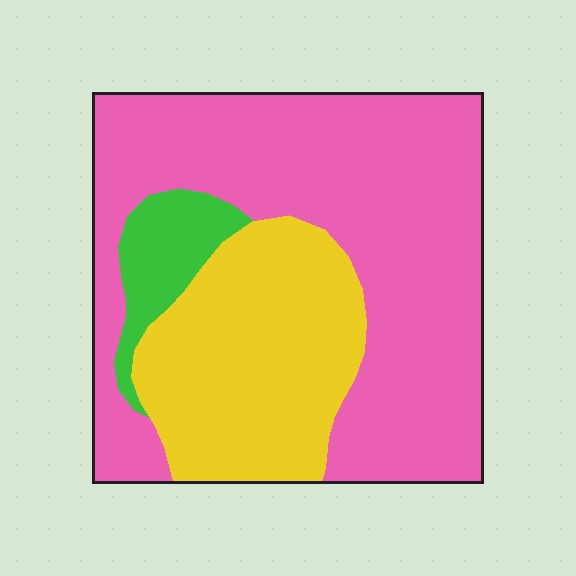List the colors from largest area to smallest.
From largest to smallest: pink, yellow, green.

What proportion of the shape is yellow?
Yellow covers about 30% of the shape.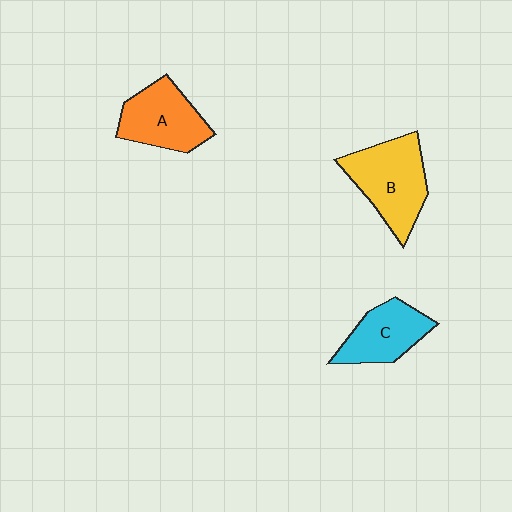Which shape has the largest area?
Shape B (yellow).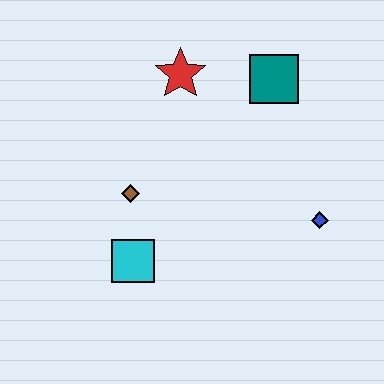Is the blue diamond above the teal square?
No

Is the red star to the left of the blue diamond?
Yes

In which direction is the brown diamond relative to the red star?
The brown diamond is below the red star.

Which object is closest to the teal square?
The red star is closest to the teal square.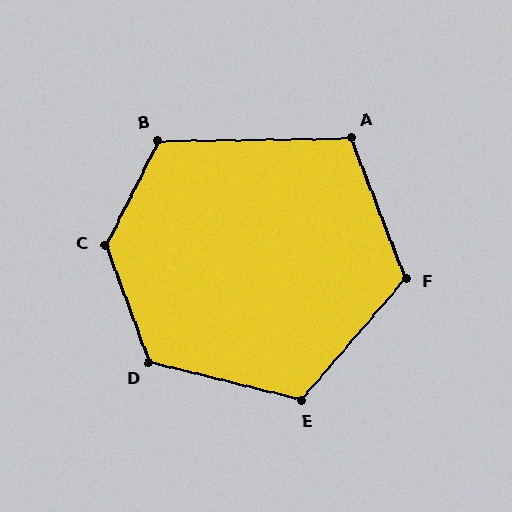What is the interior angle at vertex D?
Approximately 124 degrees (obtuse).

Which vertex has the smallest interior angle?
A, at approximately 110 degrees.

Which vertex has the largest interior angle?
C, at approximately 133 degrees.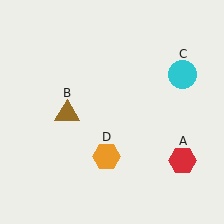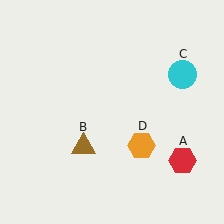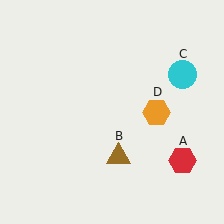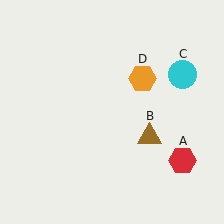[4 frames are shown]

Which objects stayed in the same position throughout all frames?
Red hexagon (object A) and cyan circle (object C) remained stationary.